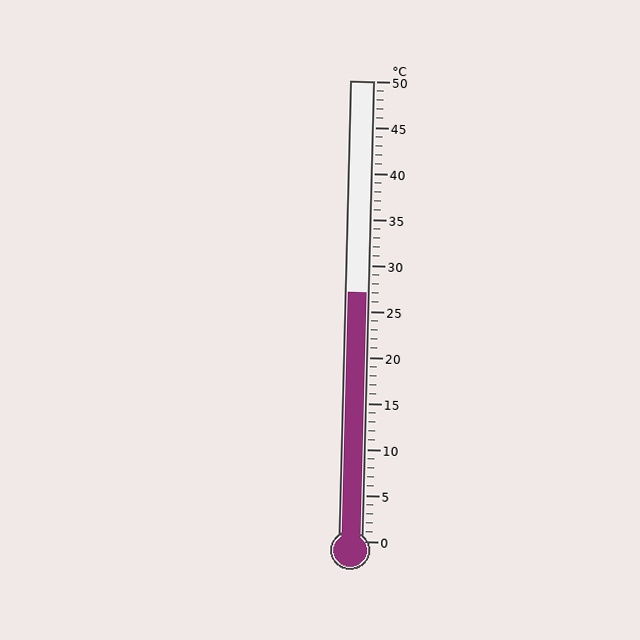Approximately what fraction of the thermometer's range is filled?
The thermometer is filled to approximately 55% of its range.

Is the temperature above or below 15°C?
The temperature is above 15°C.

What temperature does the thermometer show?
The thermometer shows approximately 27°C.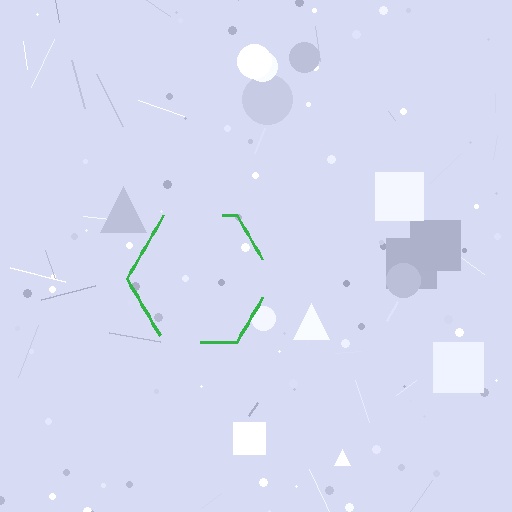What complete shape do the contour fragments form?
The contour fragments form a hexagon.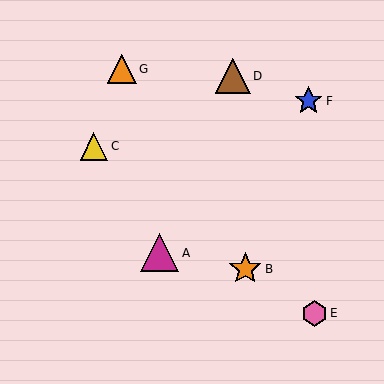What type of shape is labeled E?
Shape E is a pink hexagon.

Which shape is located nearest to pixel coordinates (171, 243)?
The magenta triangle (labeled A) at (160, 253) is nearest to that location.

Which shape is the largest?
The magenta triangle (labeled A) is the largest.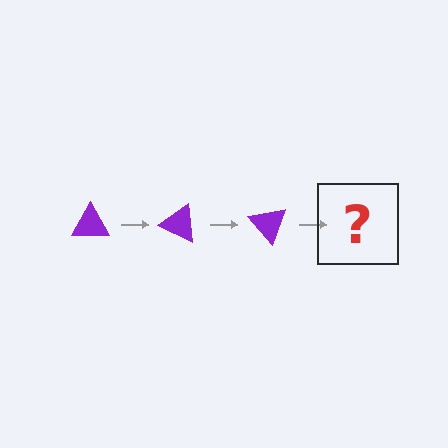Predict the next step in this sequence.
The next step is a purple triangle rotated 75 degrees.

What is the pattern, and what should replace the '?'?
The pattern is that the triangle rotates 25 degrees each step. The '?' should be a purple triangle rotated 75 degrees.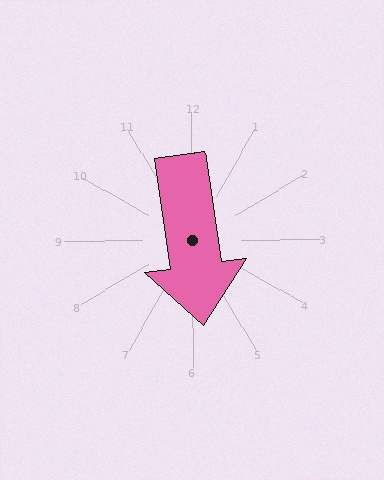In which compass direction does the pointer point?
South.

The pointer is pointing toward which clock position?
Roughly 6 o'clock.